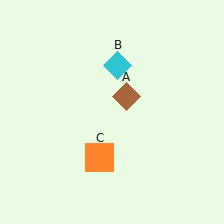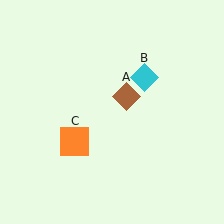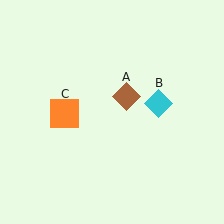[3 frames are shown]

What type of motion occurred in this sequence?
The cyan diamond (object B), orange square (object C) rotated clockwise around the center of the scene.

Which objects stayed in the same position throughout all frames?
Brown diamond (object A) remained stationary.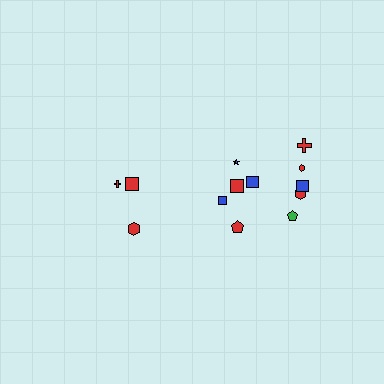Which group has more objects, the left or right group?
The right group.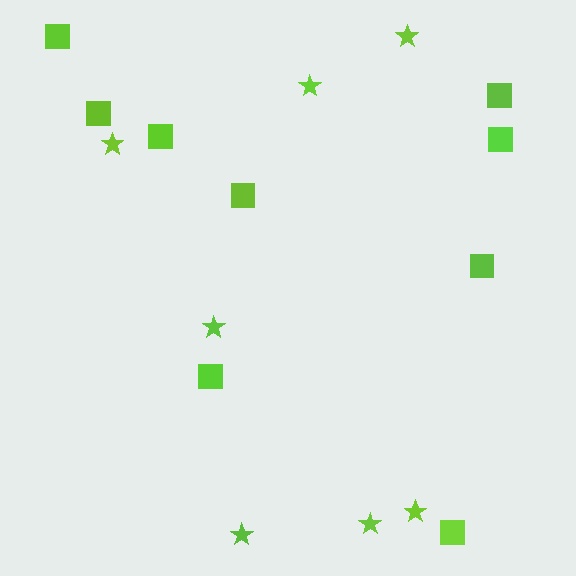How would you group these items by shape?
There are 2 groups: one group of squares (9) and one group of stars (7).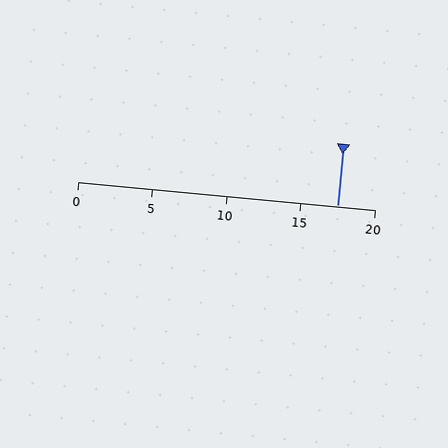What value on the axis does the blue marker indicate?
The marker indicates approximately 17.5.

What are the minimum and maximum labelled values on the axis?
The axis runs from 0 to 20.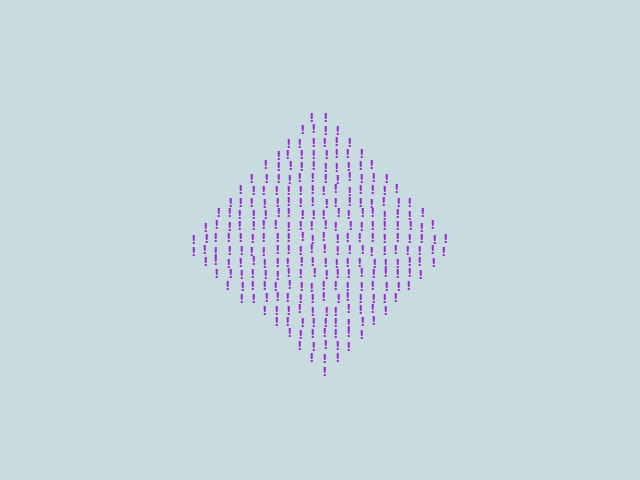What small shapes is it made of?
It is made of small exclamation marks.